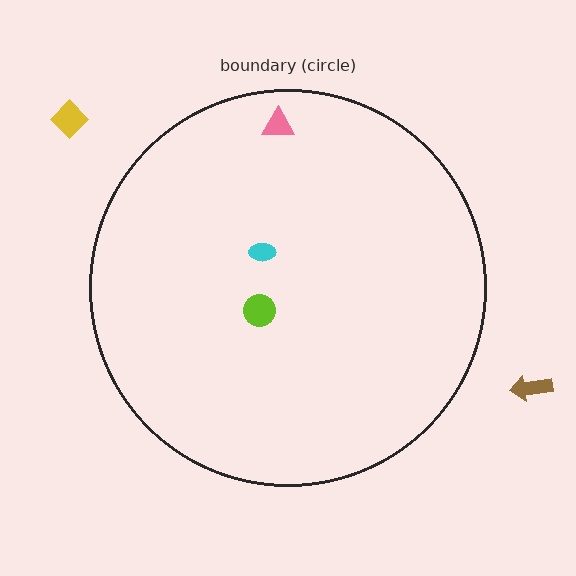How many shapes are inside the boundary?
3 inside, 2 outside.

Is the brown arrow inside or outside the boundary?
Outside.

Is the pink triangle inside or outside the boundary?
Inside.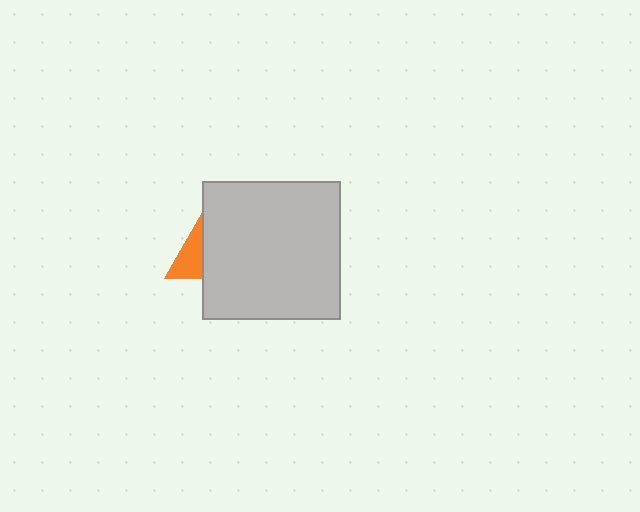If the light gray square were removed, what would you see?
You would see the complete orange triangle.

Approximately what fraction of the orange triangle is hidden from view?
Roughly 69% of the orange triangle is hidden behind the light gray square.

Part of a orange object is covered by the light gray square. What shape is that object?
It is a triangle.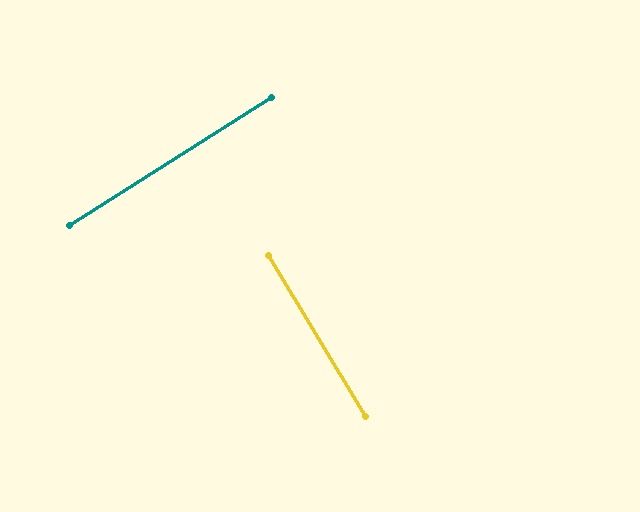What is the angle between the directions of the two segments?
Approximately 89 degrees.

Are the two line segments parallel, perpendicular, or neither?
Perpendicular — they meet at approximately 89°.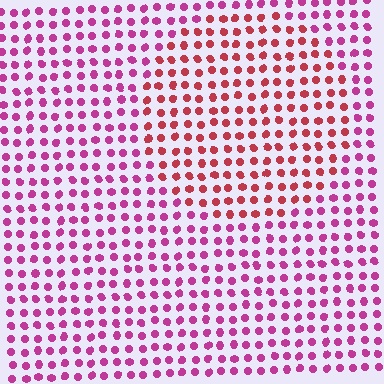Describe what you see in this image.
The image is filled with small magenta elements in a uniform arrangement. A circle-shaped region is visible where the elements are tinted to a slightly different hue, forming a subtle color boundary.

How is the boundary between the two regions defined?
The boundary is defined purely by a slight shift in hue (about 34 degrees). Spacing, size, and orientation are identical on both sides.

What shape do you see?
I see a circle.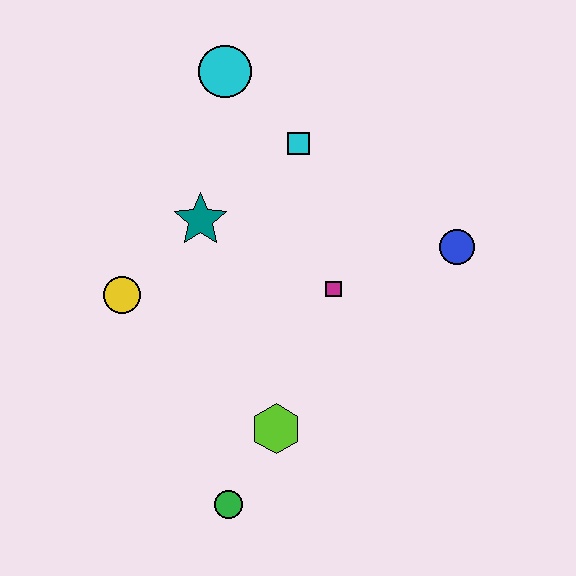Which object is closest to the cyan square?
The cyan circle is closest to the cyan square.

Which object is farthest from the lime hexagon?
The cyan circle is farthest from the lime hexagon.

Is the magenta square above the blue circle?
No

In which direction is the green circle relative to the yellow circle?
The green circle is below the yellow circle.